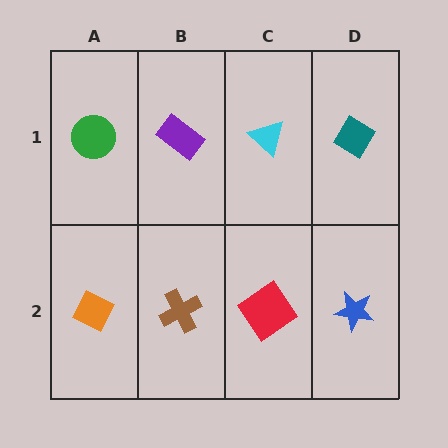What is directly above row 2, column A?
A green circle.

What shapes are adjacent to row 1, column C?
A red diamond (row 2, column C), a purple rectangle (row 1, column B), a teal diamond (row 1, column D).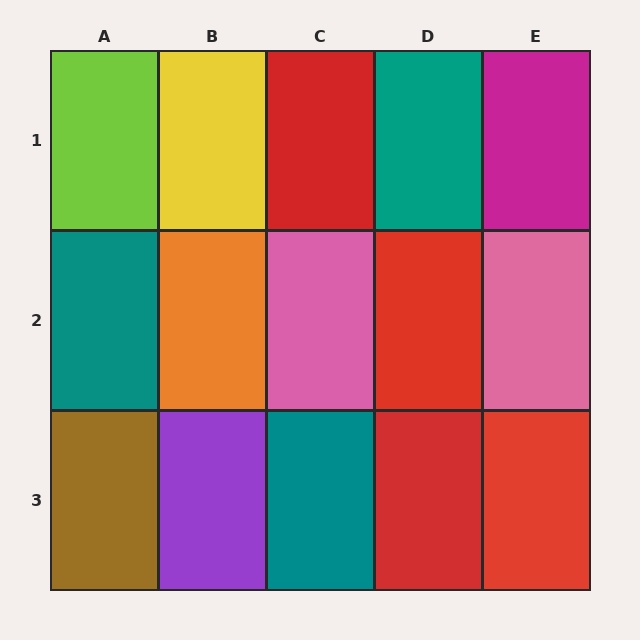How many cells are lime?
1 cell is lime.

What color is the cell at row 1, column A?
Lime.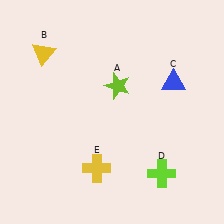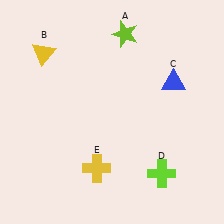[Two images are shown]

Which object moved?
The lime star (A) moved up.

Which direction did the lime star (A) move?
The lime star (A) moved up.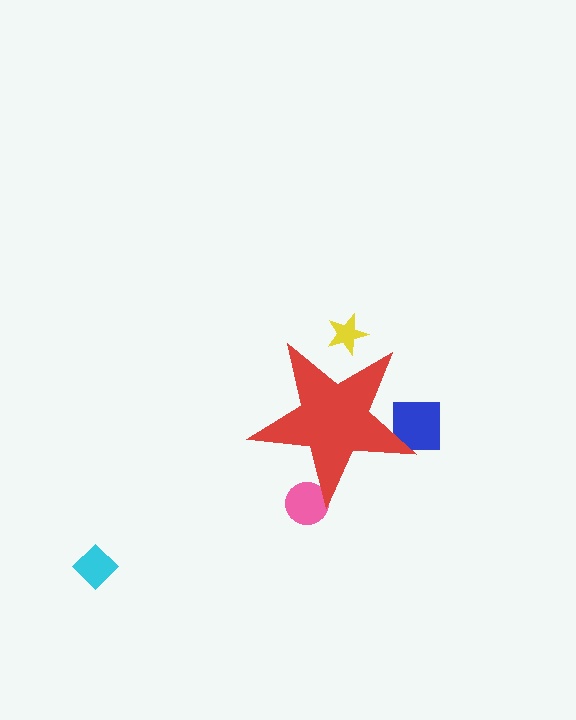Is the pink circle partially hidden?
Yes, the pink circle is partially hidden behind the red star.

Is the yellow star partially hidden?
Yes, the yellow star is partially hidden behind the red star.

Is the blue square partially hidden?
Yes, the blue square is partially hidden behind the red star.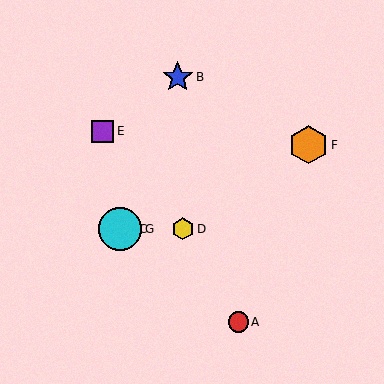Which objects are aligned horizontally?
Objects C, D, G are aligned horizontally.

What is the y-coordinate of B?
Object B is at y≈77.